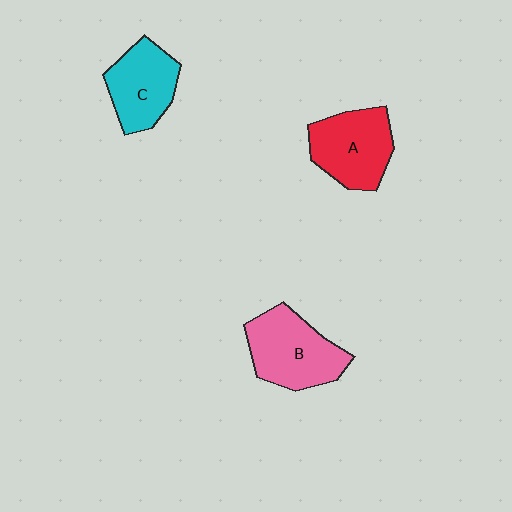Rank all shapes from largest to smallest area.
From largest to smallest: B (pink), A (red), C (cyan).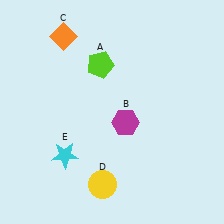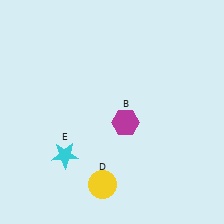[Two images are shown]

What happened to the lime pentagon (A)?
The lime pentagon (A) was removed in Image 2. It was in the top-left area of Image 1.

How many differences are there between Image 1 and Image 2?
There are 2 differences between the two images.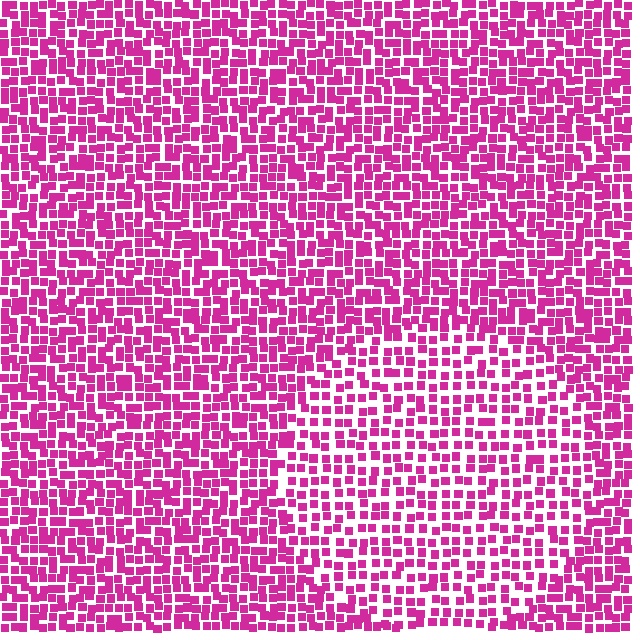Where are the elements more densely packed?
The elements are more densely packed outside the circle boundary.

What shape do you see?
I see a circle.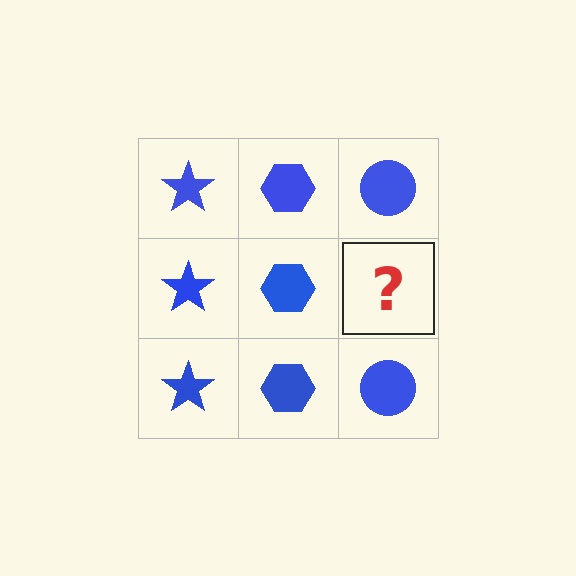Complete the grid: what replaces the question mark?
The question mark should be replaced with a blue circle.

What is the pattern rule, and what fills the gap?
The rule is that each column has a consistent shape. The gap should be filled with a blue circle.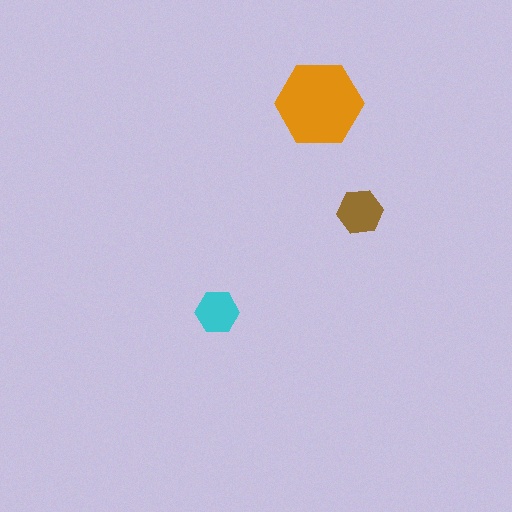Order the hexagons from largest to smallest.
the orange one, the brown one, the cyan one.